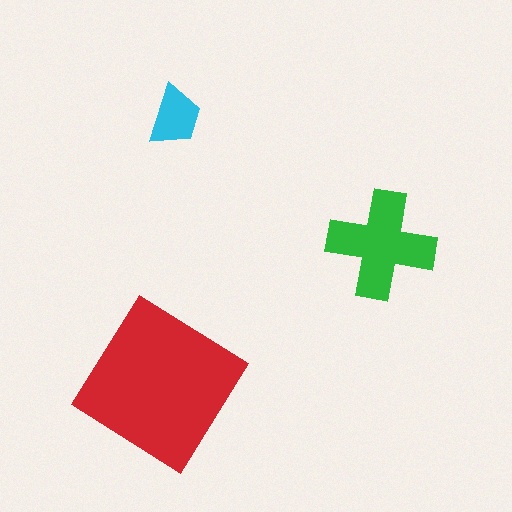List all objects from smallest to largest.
The cyan trapezoid, the green cross, the red diamond.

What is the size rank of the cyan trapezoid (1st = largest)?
3rd.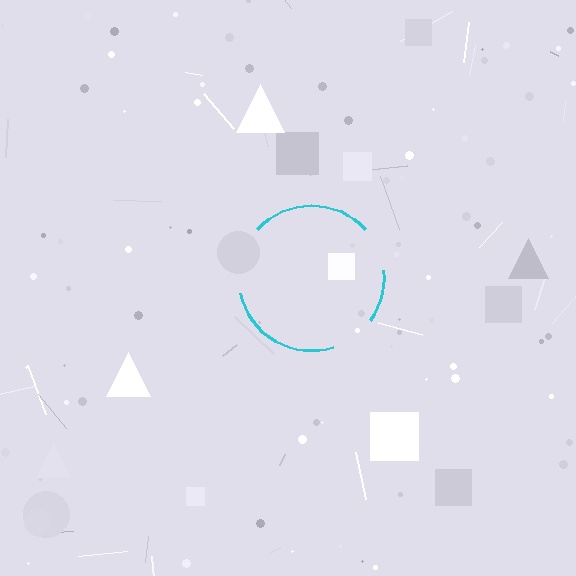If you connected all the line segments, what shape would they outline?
They would outline a circle.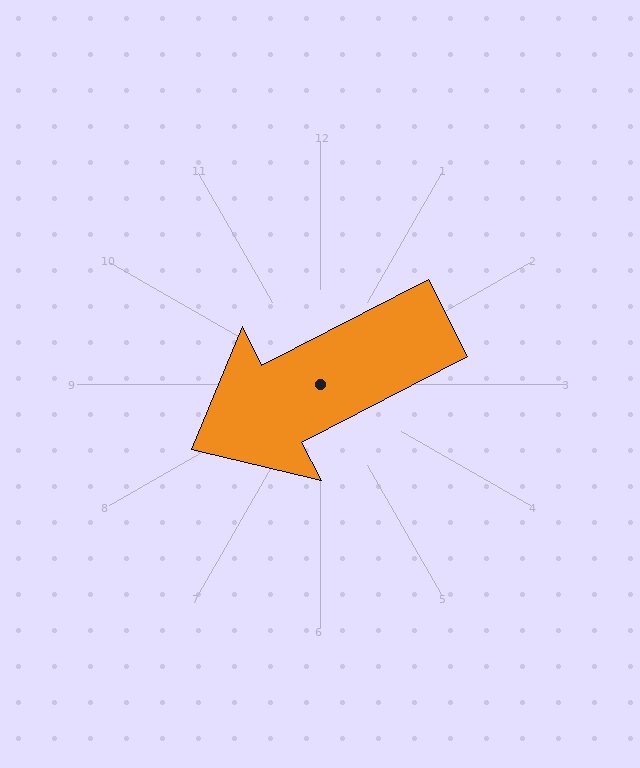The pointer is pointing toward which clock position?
Roughly 8 o'clock.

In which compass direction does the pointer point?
Southwest.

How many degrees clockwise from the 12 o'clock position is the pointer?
Approximately 243 degrees.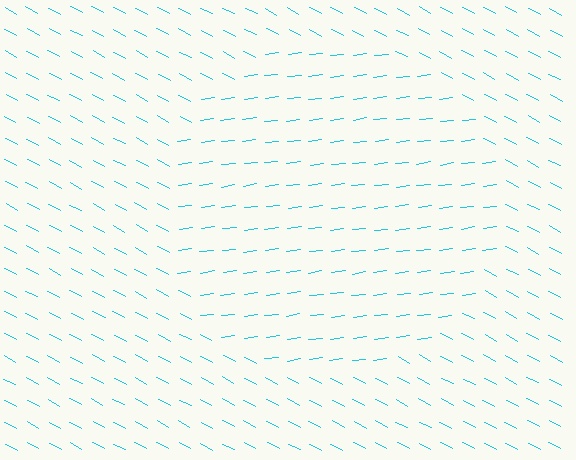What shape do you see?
I see a circle.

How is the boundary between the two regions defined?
The boundary is defined purely by a change in line orientation (approximately 35 degrees difference). All lines are the same color and thickness.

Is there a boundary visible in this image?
Yes, there is a texture boundary formed by a change in line orientation.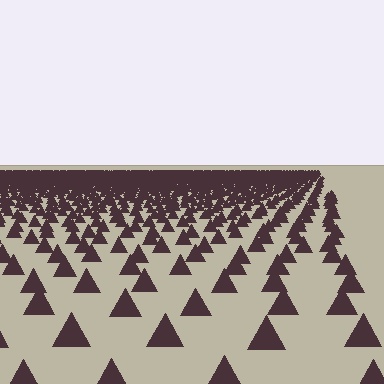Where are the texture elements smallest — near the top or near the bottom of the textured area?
Near the top.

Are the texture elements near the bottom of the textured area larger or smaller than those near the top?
Larger. Near the bottom, elements are closer to the viewer and appear at a bigger on-screen size.